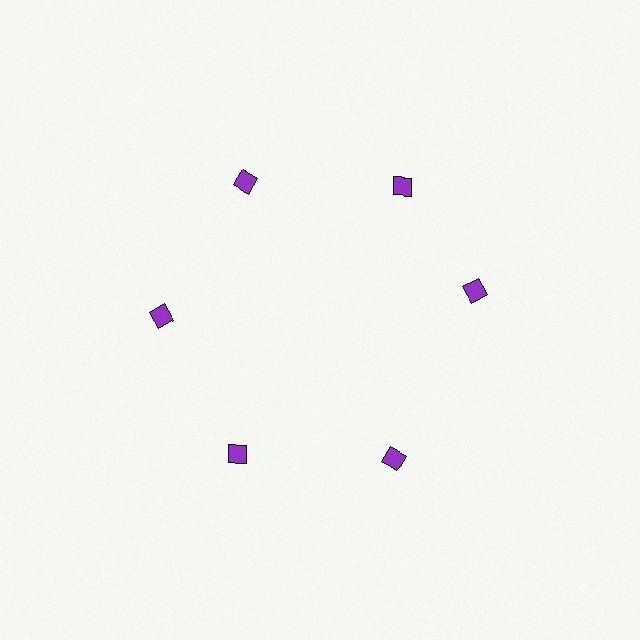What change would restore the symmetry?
The symmetry would be restored by rotating it back into even spacing with its neighbors so that all 6 diamonds sit at equal angles and equal distance from the center.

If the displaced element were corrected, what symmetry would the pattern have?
It would have 6-fold rotational symmetry — the pattern would map onto itself every 60 degrees.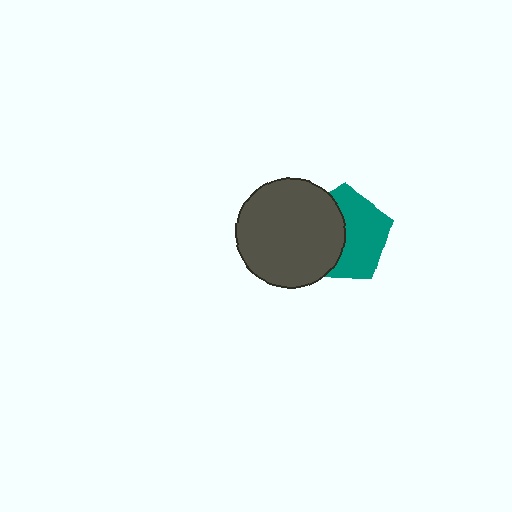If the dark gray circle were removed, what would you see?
You would see the complete teal pentagon.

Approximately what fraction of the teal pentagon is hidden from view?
Roughly 46% of the teal pentagon is hidden behind the dark gray circle.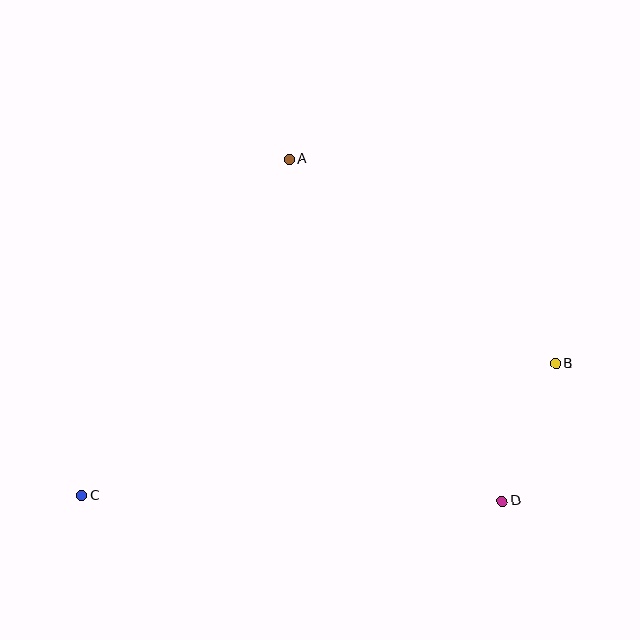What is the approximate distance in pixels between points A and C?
The distance between A and C is approximately 395 pixels.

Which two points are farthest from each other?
Points B and C are farthest from each other.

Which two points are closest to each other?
Points B and D are closest to each other.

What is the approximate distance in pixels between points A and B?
The distance between A and B is approximately 335 pixels.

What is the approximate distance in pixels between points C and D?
The distance between C and D is approximately 420 pixels.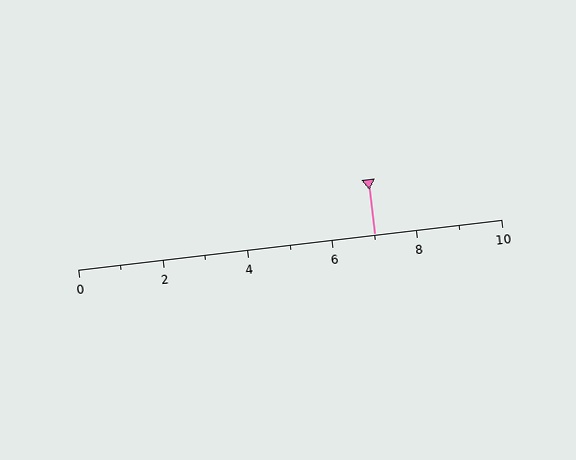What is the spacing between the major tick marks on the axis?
The major ticks are spaced 2 apart.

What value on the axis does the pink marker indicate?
The marker indicates approximately 7.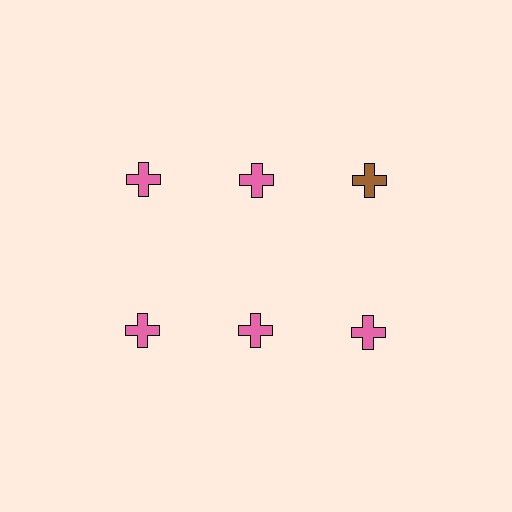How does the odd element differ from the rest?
It has a different color: brown instead of pink.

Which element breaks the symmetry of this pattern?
The brown cross in the top row, center column breaks the symmetry. All other shapes are pink crosses.